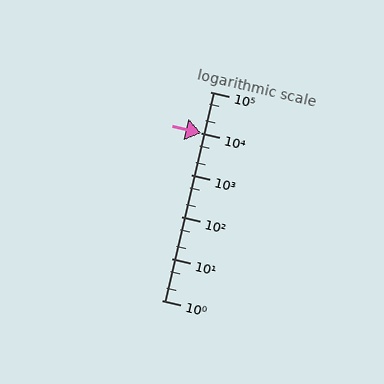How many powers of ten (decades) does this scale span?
The scale spans 5 decades, from 1 to 100000.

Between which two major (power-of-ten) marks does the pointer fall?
The pointer is between 10000 and 100000.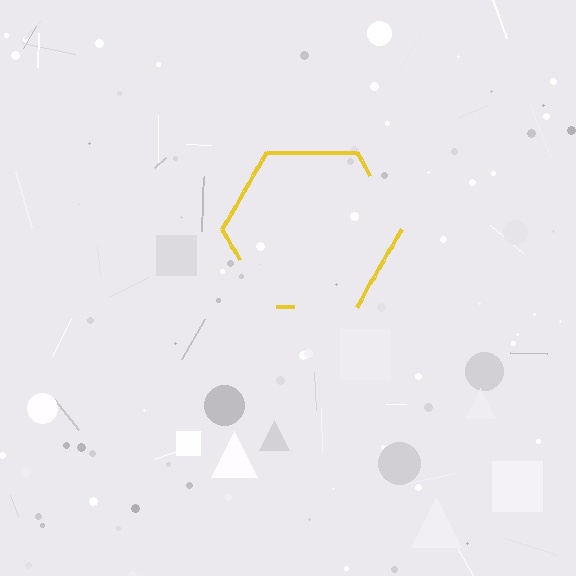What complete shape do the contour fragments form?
The contour fragments form a hexagon.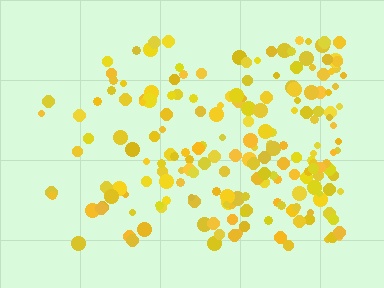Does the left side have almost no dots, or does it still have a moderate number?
Still a moderate number, just noticeably fewer than the right.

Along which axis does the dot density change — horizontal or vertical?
Horizontal.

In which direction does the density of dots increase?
From left to right, with the right side densest.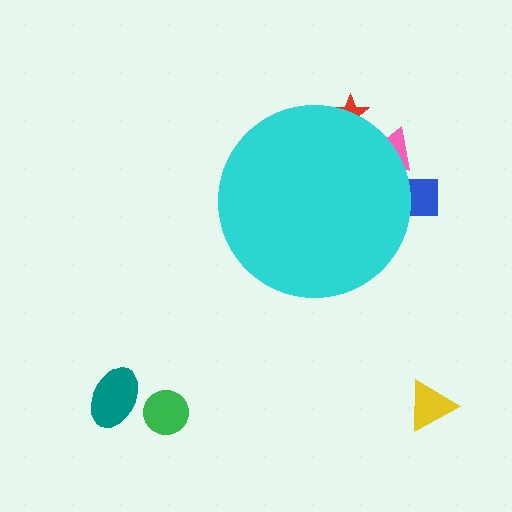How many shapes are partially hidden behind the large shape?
3 shapes are partially hidden.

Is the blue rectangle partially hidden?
Yes, the blue rectangle is partially hidden behind the cyan circle.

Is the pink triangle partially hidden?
Yes, the pink triangle is partially hidden behind the cyan circle.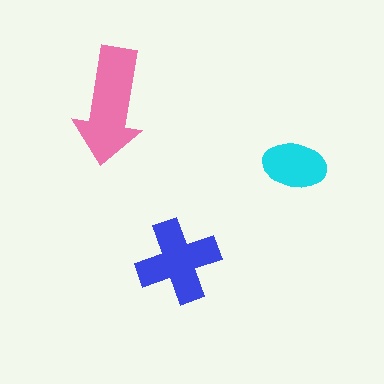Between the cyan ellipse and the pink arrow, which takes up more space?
The pink arrow.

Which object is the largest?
The pink arrow.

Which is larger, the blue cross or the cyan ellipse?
The blue cross.